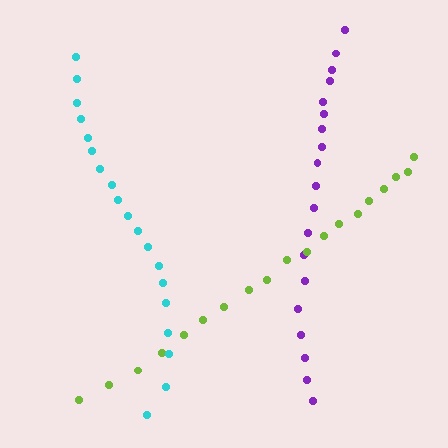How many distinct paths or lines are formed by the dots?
There are 3 distinct paths.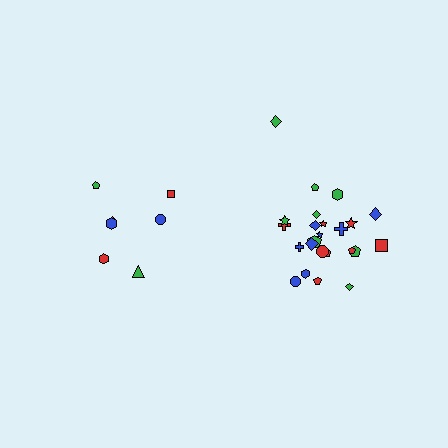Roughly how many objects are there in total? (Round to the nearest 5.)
Roughly 30 objects in total.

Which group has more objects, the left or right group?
The right group.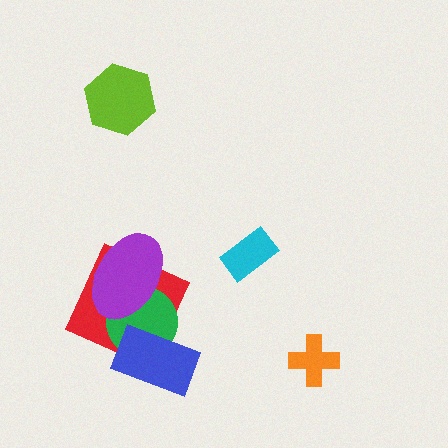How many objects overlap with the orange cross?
0 objects overlap with the orange cross.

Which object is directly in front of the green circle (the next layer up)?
The blue rectangle is directly in front of the green circle.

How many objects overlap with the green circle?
3 objects overlap with the green circle.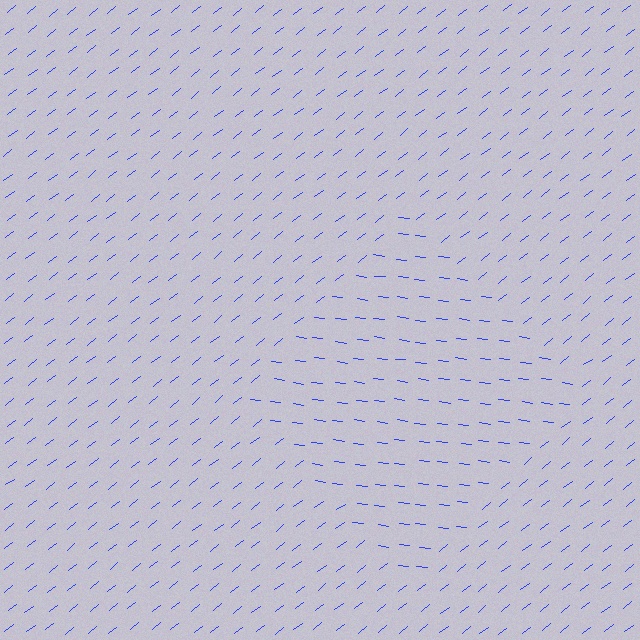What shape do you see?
I see a diamond.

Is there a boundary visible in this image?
Yes, there is a texture boundary formed by a change in line orientation.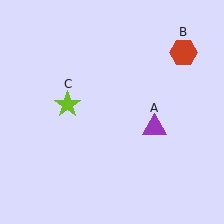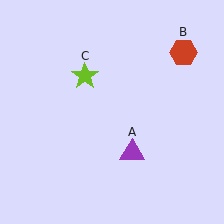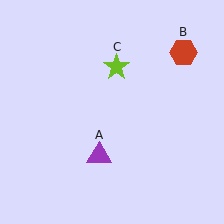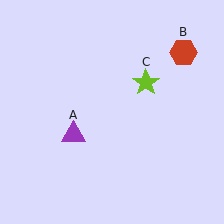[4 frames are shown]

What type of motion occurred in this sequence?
The purple triangle (object A), lime star (object C) rotated clockwise around the center of the scene.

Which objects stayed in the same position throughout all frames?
Red hexagon (object B) remained stationary.